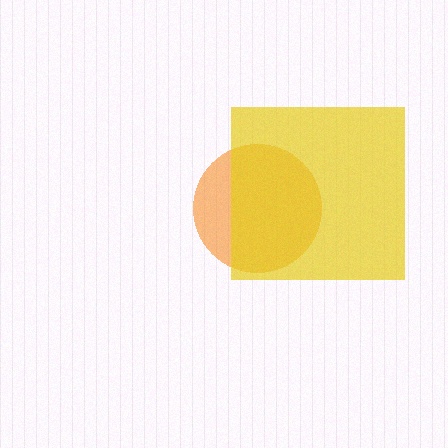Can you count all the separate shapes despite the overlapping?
Yes, there are 2 separate shapes.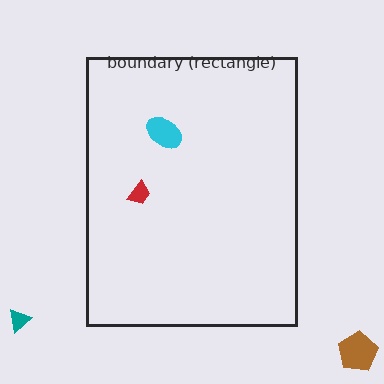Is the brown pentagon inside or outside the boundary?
Outside.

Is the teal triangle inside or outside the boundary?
Outside.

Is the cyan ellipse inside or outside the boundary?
Inside.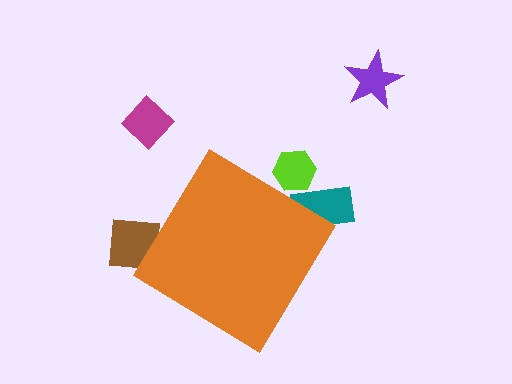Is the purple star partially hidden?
No, the purple star is fully visible.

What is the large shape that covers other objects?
An orange diamond.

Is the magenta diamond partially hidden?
No, the magenta diamond is fully visible.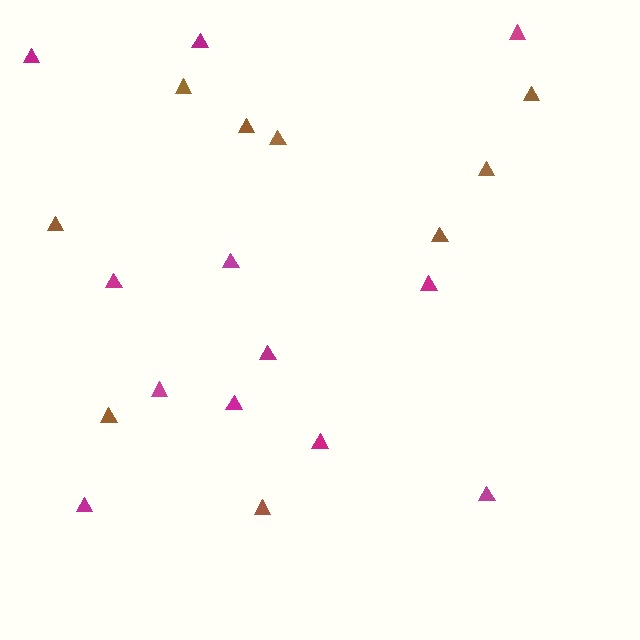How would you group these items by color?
There are 2 groups: one group of brown triangles (9) and one group of magenta triangles (12).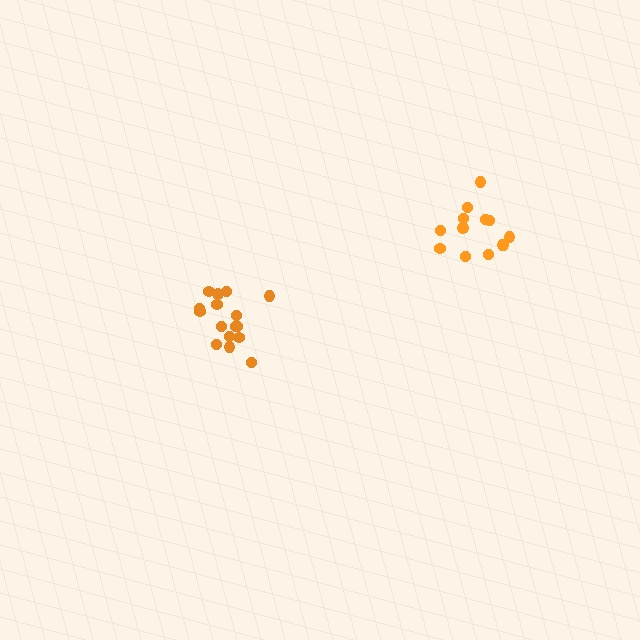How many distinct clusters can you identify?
There are 2 distinct clusters.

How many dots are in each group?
Group 1: 13 dots, Group 2: 16 dots (29 total).